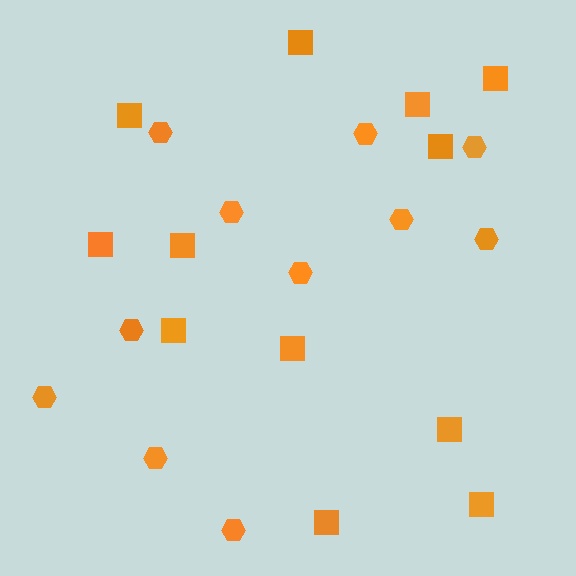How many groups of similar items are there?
There are 2 groups: one group of hexagons (11) and one group of squares (12).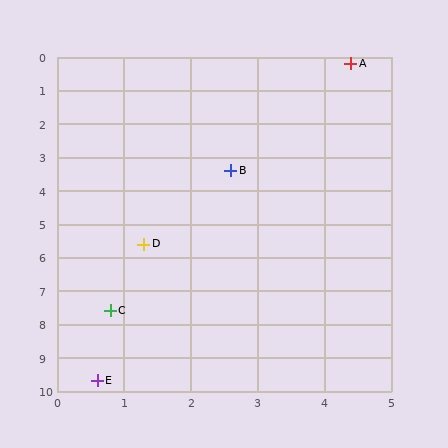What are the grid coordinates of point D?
Point D is at approximately (1.3, 5.6).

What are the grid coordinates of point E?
Point E is at approximately (0.6, 9.7).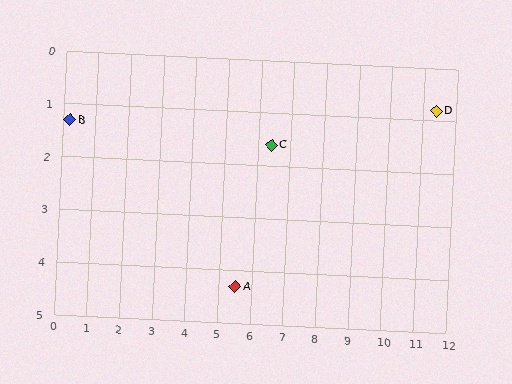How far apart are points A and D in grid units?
Points A and D are about 6.9 grid units apart.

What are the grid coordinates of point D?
Point D is at approximately (11.4, 0.8).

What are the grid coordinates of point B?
Point B is at approximately (0.2, 1.3).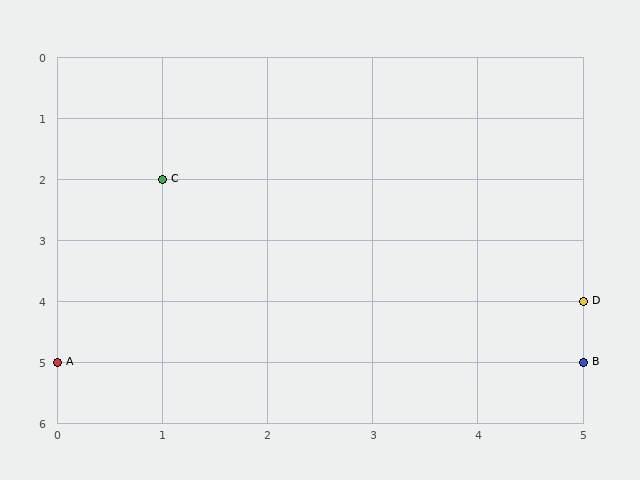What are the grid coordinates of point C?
Point C is at grid coordinates (1, 2).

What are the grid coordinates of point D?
Point D is at grid coordinates (5, 4).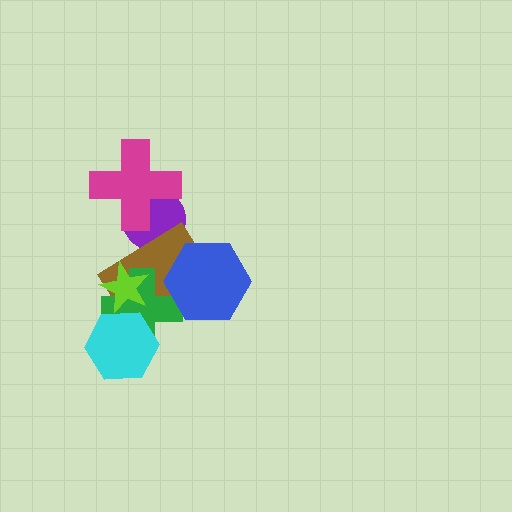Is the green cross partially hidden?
Yes, it is partially covered by another shape.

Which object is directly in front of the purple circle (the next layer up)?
The brown rectangle is directly in front of the purple circle.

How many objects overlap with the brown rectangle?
4 objects overlap with the brown rectangle.